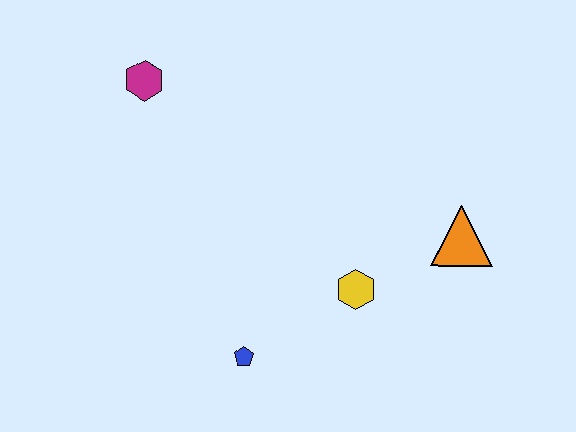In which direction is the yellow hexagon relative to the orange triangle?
The yellow hexagon is to the left of the orange triangle.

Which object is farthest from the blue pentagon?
The magenta hexagon is farthest from the blue pentagon.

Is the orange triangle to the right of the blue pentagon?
Yes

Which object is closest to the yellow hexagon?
The orange triangle is closest to the yellow hexagon.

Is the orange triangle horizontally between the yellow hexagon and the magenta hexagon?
No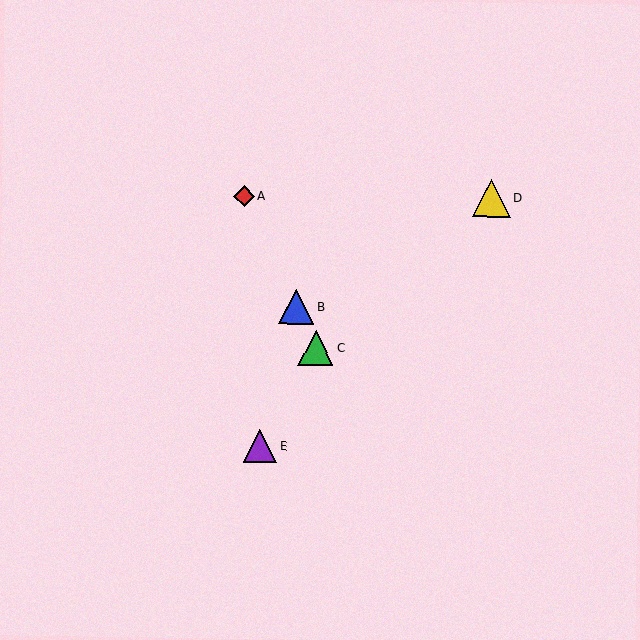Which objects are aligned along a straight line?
Objects A, B, C are aligned along a straight line.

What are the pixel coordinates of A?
Object A is at (244, 196).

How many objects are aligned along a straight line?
3 objects (A, B, C) are aligned along a straight line.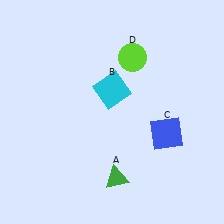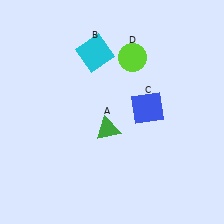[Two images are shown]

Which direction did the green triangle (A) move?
The green triangle (A) moved up.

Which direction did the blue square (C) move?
The blue square (C) moved up.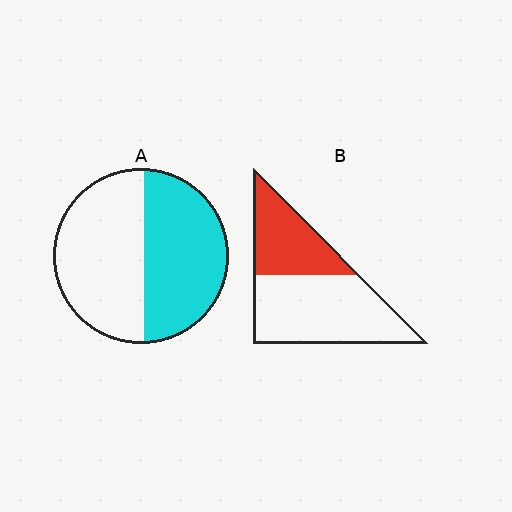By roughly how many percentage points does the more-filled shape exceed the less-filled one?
By roughly 10 percentage points (A over B).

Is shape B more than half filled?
No.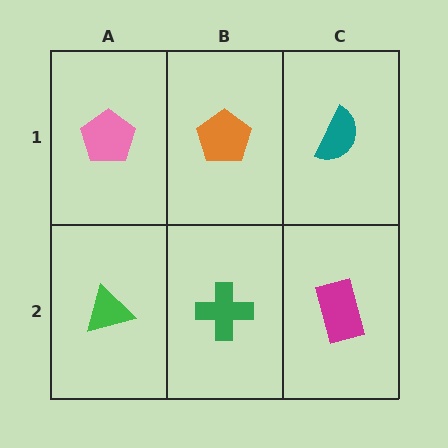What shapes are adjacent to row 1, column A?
A green triangle (row 2, column A), an orange pentagon (row 1, column B).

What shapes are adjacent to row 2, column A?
A pink pentagon (row 1, column A), a green cross (row 2, column B).